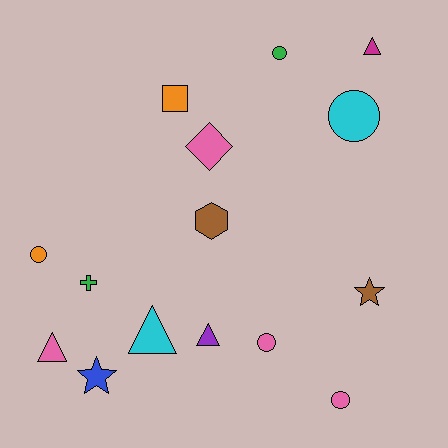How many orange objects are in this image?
There are 2 orange objects.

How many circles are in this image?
There are 5 circles.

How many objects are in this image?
There are 15 objects.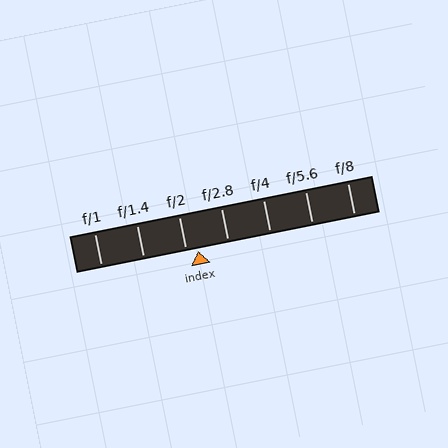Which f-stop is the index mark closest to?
The index mark is closest to f/2.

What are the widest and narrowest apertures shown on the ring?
The widest aperture shown is f/1 and the narrowest is f/8.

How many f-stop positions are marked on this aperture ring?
There are 7 f-stop positions marked.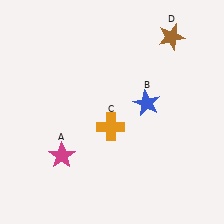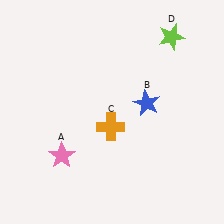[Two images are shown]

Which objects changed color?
A changed from magenta to pink. D changed from brown to lime.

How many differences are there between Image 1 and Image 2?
There are 2 differences between the two images.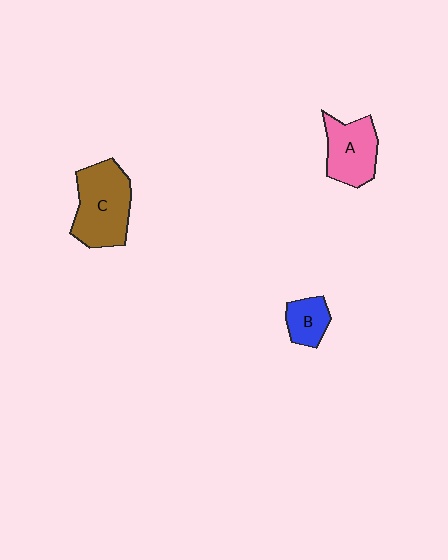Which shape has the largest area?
Shape C (brown).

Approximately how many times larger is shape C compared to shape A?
Approximately 1.3 times.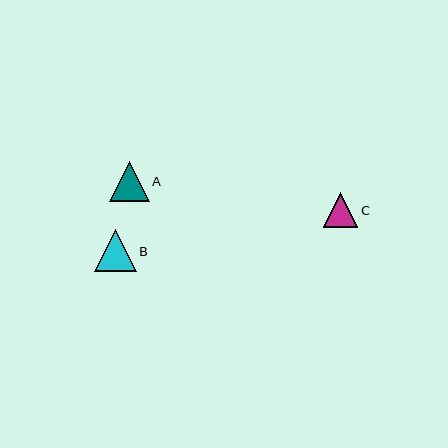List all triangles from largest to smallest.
From largest to smallest: B, A, C.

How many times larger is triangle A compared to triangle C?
Triangle A is approximately 1.1 times the size of triangle C.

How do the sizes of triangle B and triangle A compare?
Triangle B and triangle A are approximately the same size.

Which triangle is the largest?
Triangle B is the largest with a size of approximately 42 pixels.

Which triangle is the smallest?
Triangle C is the smallest with a size of approximately 35 pixels.